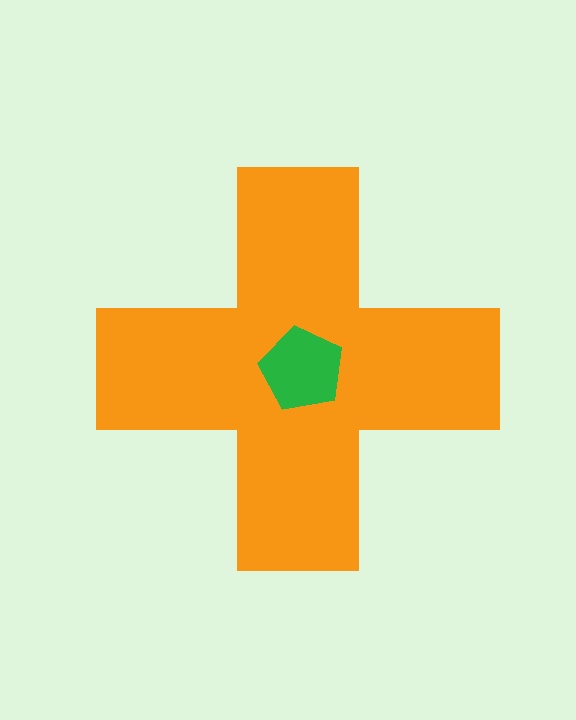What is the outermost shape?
The orange cross.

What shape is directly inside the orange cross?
The green pentagon.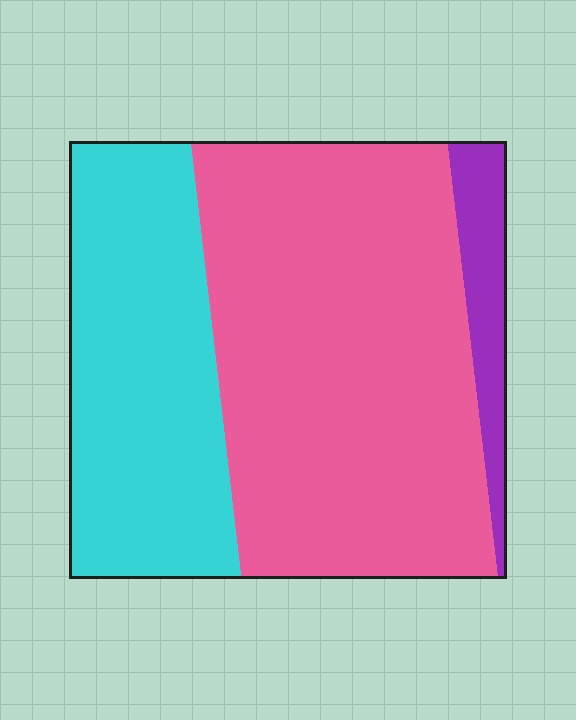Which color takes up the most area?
Pink, at roughly 60%.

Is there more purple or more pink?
Pink.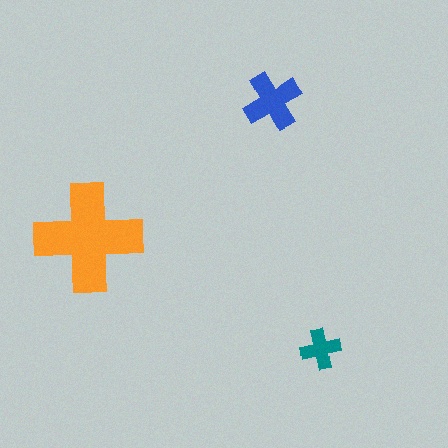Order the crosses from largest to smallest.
the orange one, the blue one, the teal one.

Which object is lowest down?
The teal cross is bottommost.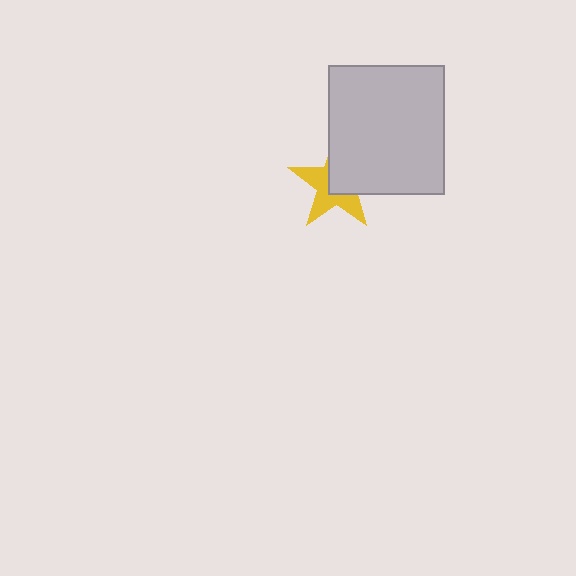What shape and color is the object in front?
The object in front is a light gray rectangle.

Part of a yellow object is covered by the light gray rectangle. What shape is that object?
It is a star.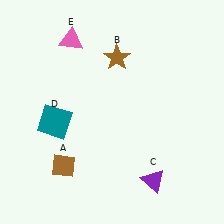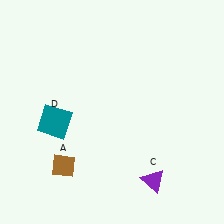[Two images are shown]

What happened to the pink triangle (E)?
The pink triangle (E) was removed in Image 2. It was in the top-left area of Image 1.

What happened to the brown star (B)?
The brown star (B) was removed in Image 2. It was in the top-right area of Image 1.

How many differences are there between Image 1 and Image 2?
There are 2 differences between the two images.